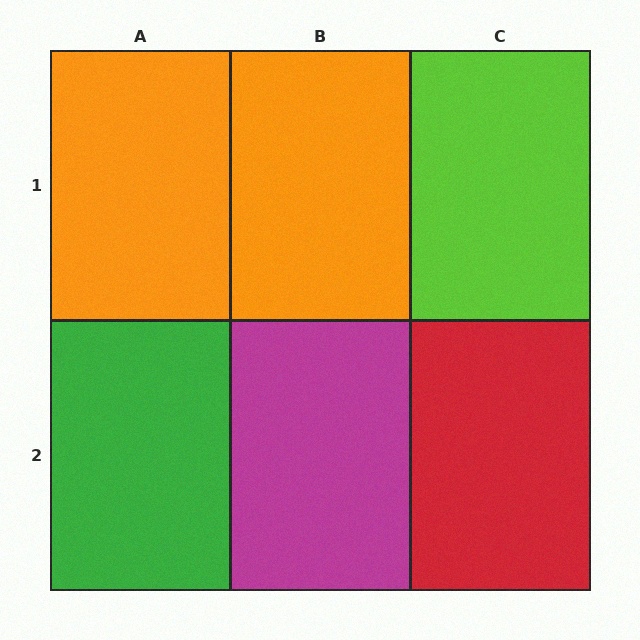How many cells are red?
1 cell is red.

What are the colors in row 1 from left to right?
Orange, orange, lime.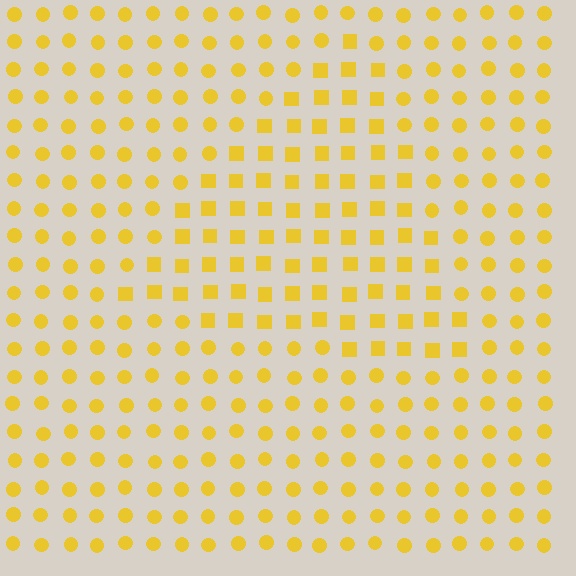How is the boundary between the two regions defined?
The boundary is defined by a change in element shape: squares inside vs. circles outside. All elements share the same color and spacing.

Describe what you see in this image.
The image is filled with small yellow elements arranged in a uniform grid. A triangle-shaped region contains squares, while the surrounding area contains circles. The boundary is defined purely by the change in element shape.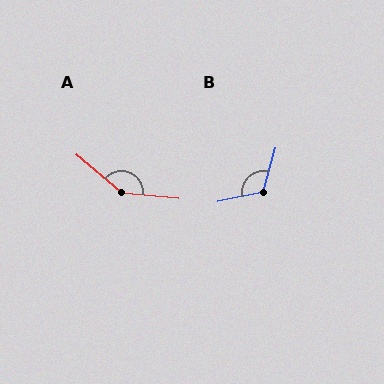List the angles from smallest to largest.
B (118°), A (146°).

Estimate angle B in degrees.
Approximately 118 degrees.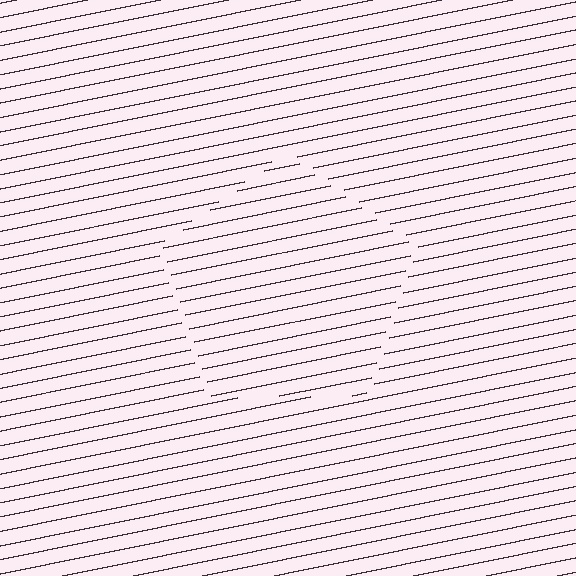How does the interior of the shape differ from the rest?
The interior of the shape contains the same grating, shifted by half a period — the contour is defined by the phase discontinuity where line-ends from the inner and outer gratings abut.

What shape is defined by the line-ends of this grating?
An illusory pentagon. The interior of the shape contains the same grating, shifted by half a period — the contour is defined by the phase discontinuity where line-ends from the inner and outer gratings abut.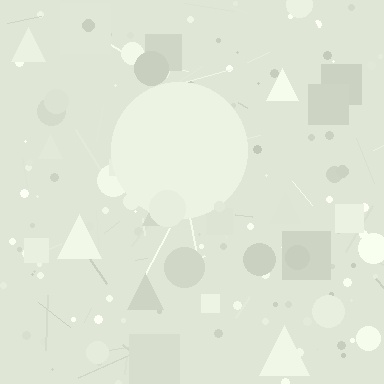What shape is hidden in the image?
A circle is hidden in the image.